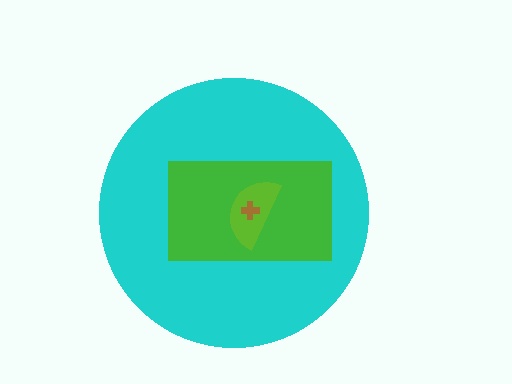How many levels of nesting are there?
4.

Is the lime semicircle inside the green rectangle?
Yes.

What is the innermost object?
The brown cross.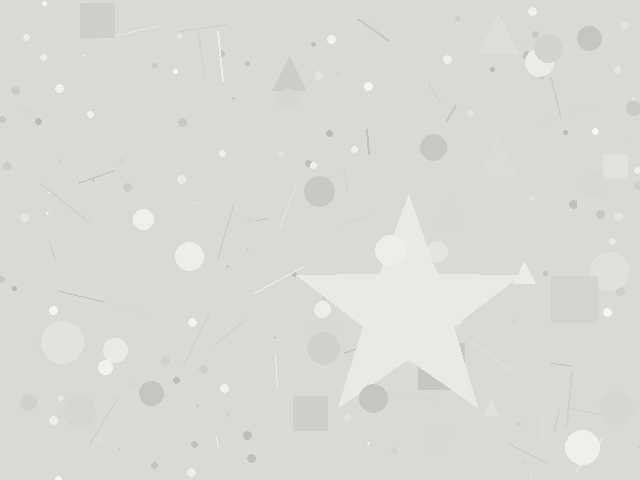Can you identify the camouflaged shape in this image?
The camouflaged shape is a star.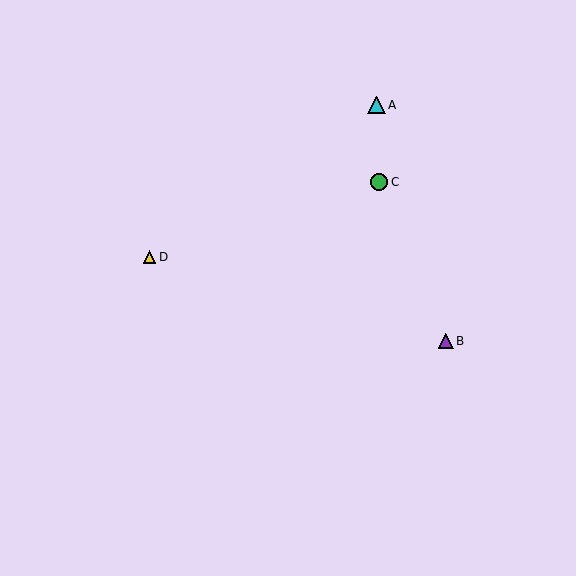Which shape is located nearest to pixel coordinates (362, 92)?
The cyan triangle (labeled A) at (376, 105) is nearest to that location.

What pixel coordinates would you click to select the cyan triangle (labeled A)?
Click at (376, 105) to select the cyan triangle A.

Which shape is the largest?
The cyan triangle (labeled A) is the largest.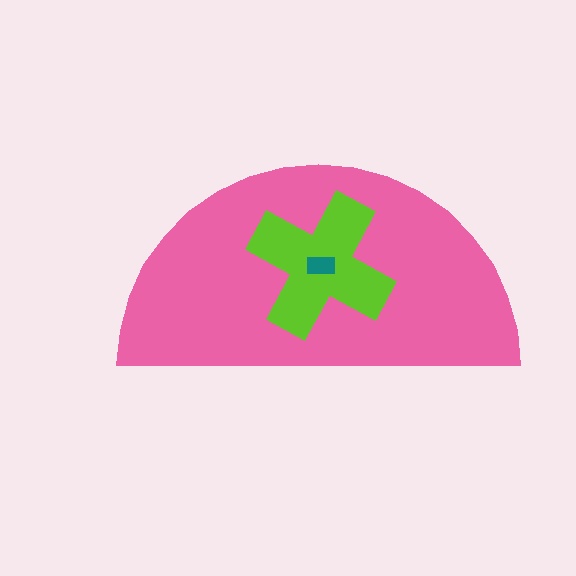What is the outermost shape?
The pink semicircle.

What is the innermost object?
The teal rectangle.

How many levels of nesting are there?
3.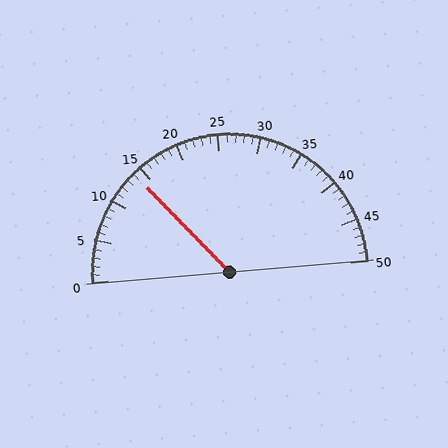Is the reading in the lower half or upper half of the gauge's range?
The reading is in the lower half of the range (0 to 50).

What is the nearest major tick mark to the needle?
The nearest major tick mark is 15.